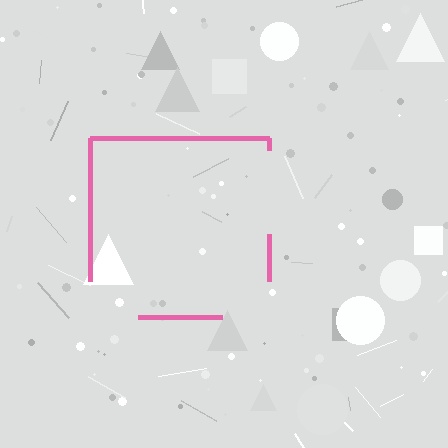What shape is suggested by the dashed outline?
The dashed outline suggests a square.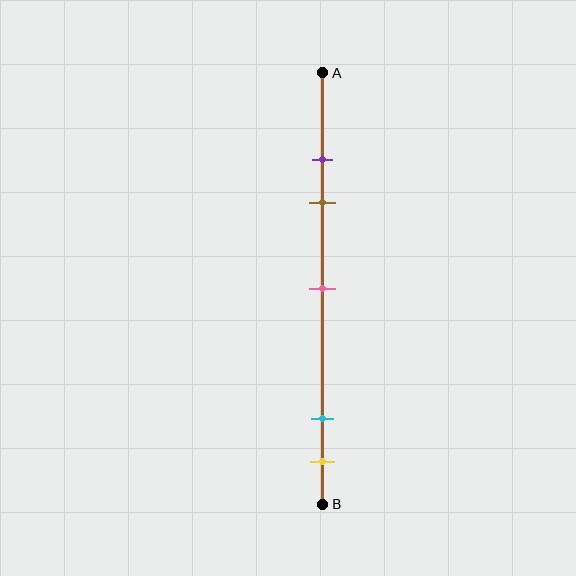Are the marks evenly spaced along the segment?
No, the marks are not evenly spaced.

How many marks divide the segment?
There are 5 marks dividing the segment.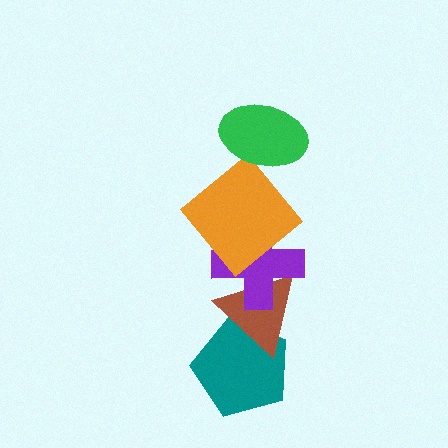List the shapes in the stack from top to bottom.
From top to bottom: the green ellipse, the orange diamond, the purple cross, the brown triangle, the teal pentagon.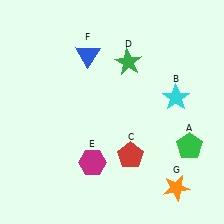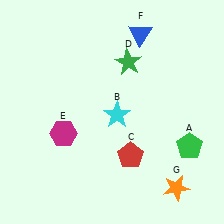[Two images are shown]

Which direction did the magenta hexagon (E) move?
The magenta hexagon (E) moved left.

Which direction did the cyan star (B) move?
The cyan star (B) moved left.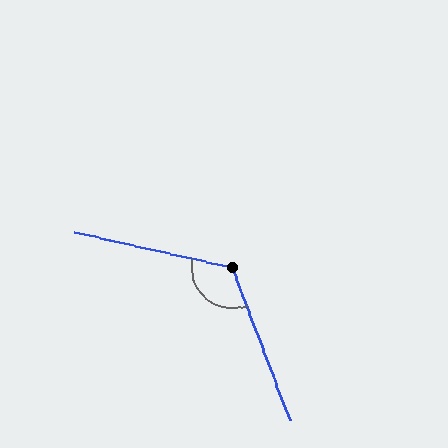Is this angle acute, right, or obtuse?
It is obtuse.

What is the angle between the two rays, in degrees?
Approximately 123 degrees.